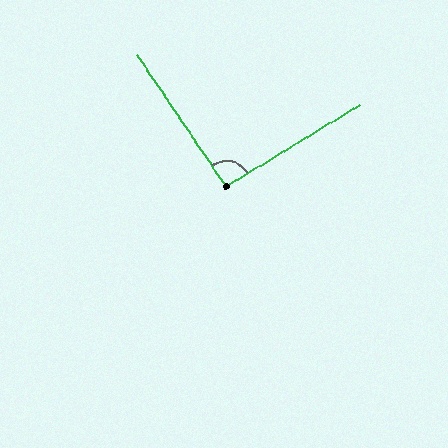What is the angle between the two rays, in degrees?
Approximately 93 degrees.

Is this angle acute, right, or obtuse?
It is approximately a right angle.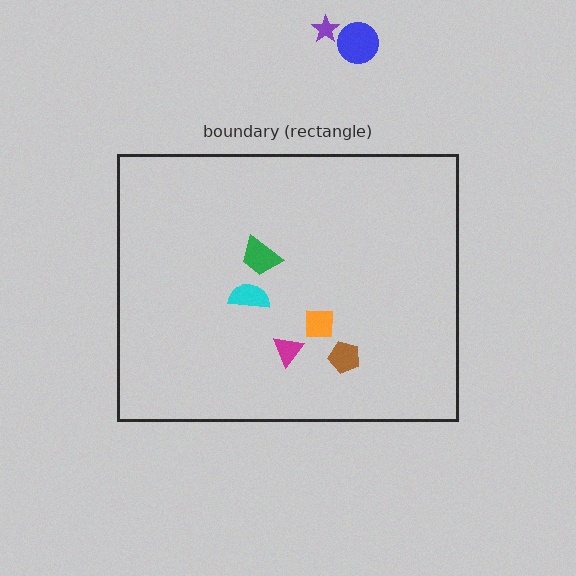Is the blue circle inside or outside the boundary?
Outside.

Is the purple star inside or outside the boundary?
Outside.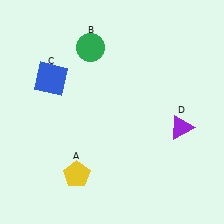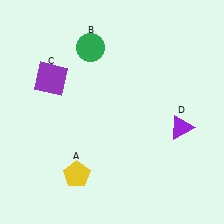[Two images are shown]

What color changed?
The square (C) changed from blue in Image 1 to purple in Image 2.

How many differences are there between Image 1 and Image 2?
There is 1 difference between the two images.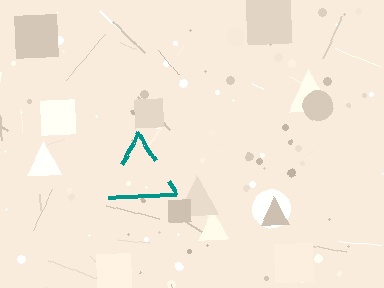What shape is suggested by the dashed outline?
The dashed outline suggests a triangle.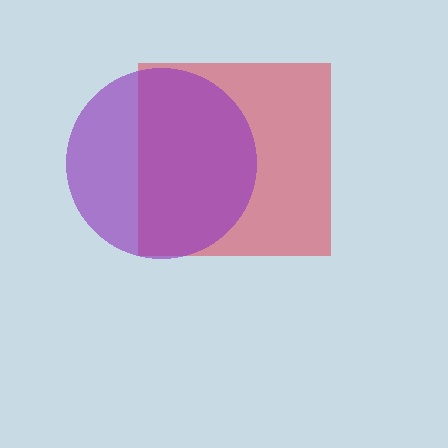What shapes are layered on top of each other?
The layered shapes are: a red square, a purple circle.